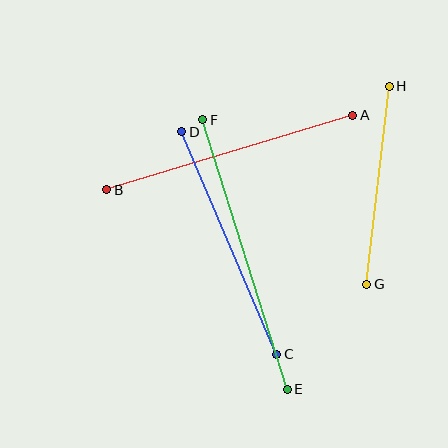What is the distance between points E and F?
The distance is approximately 282 pixels.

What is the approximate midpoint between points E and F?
The midpoint is at approximately (245, 254) pixels.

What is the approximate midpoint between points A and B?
The midpoint is at approximately (230, 153) pixels.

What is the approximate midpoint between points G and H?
The midpoint is at approximately (378, 185) pixels.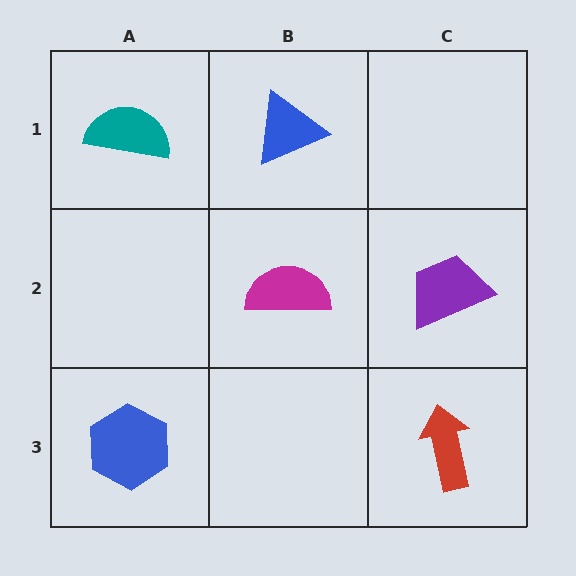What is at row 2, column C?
A purple trapezoid.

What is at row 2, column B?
A magenta semicircle.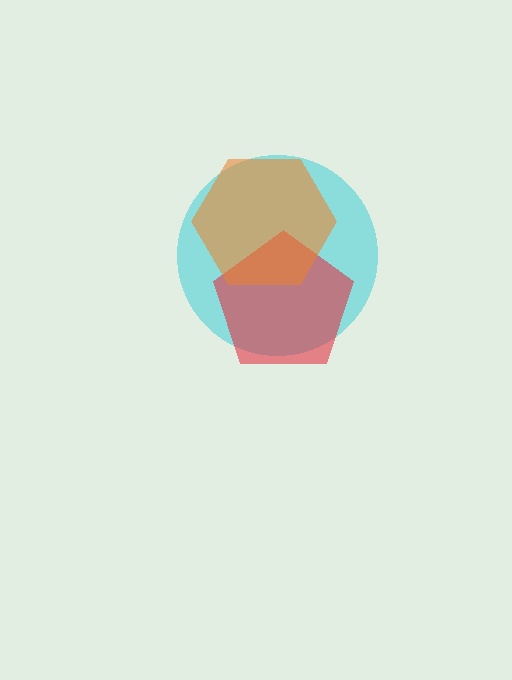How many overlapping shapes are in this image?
There are 3 overlapping shapes in the image.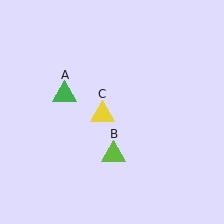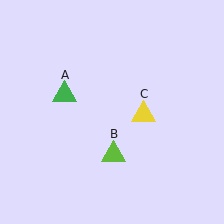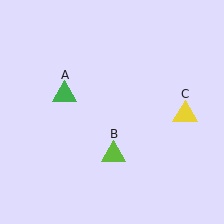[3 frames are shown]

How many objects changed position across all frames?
1 object changed position: yellow triangle (object C).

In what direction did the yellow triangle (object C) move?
The yellow triangle (object C) moved right.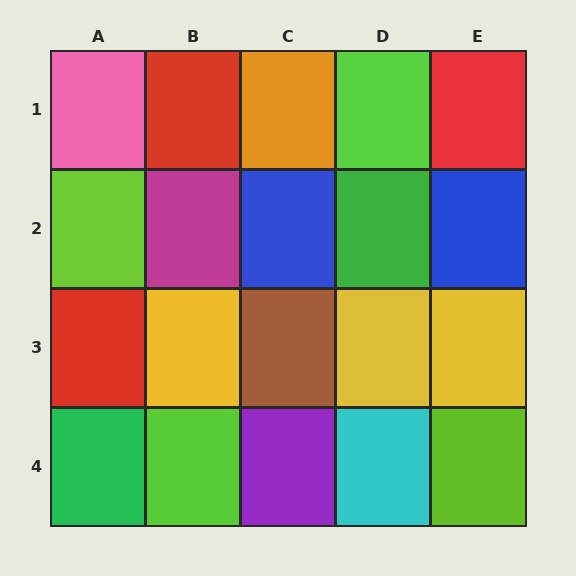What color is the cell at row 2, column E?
Blue.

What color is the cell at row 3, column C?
Brown.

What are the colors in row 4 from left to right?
Green, lime, purple, cyan, lime.